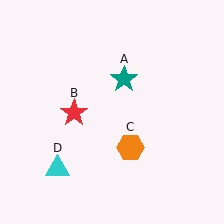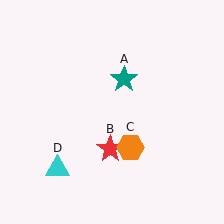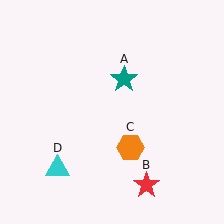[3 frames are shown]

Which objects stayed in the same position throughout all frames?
Teal star (object A) and orange hexagon (object C) and cyan triangle (object D) remained stationary.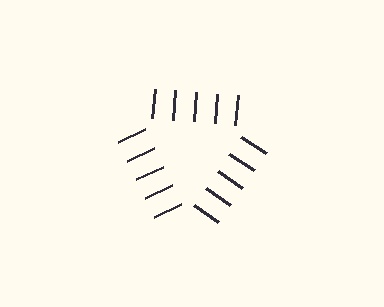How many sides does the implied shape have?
3 sides — the line-ends trace a triangle.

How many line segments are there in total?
15 — 5 along each of the 3 edges.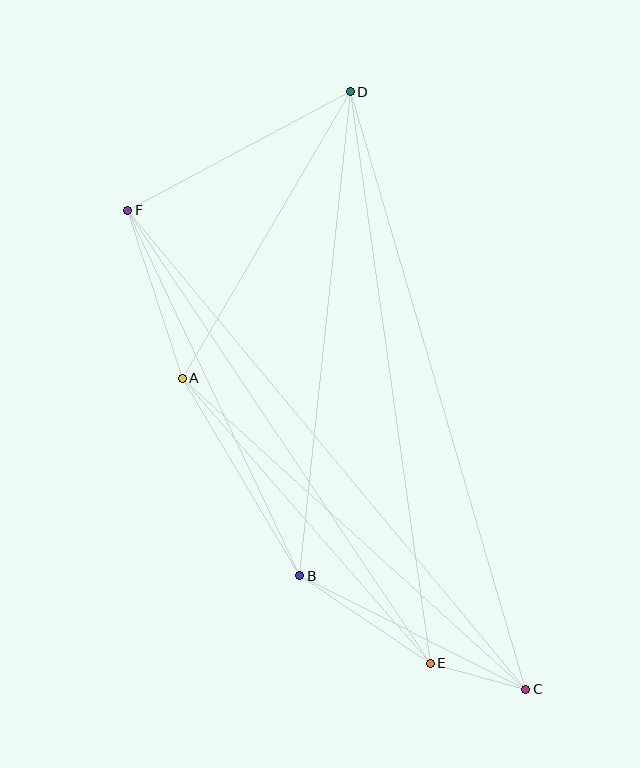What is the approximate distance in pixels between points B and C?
The distance between B and C is approximately 253 pixels.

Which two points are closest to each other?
Points C and E are closest to each other.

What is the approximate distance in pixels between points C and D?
The distance between C and D is approximately 623 pixels.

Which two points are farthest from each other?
Points C and F are farthest from each other.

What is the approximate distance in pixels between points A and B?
The distance between A and B is approximately 230 pixels.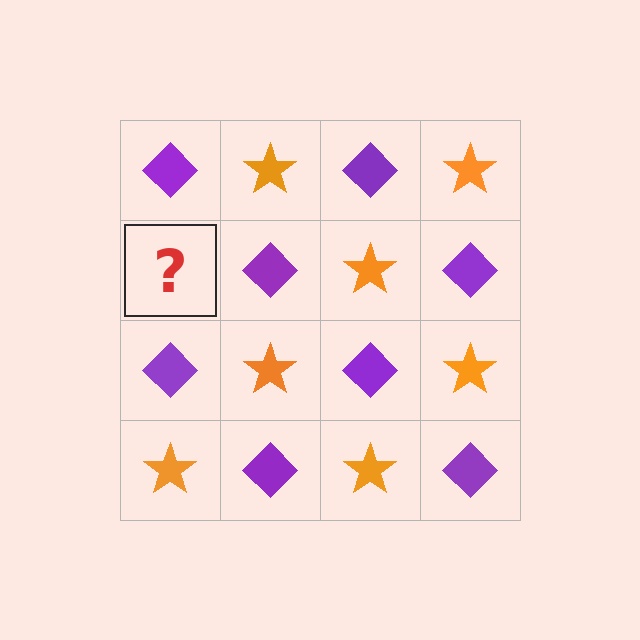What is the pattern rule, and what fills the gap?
The rule is that it alternates purple diamond and orange star in a checkerboard pattern. The gap should be filled with an orange star.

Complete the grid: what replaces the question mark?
The question mark should be replaced with an orange star.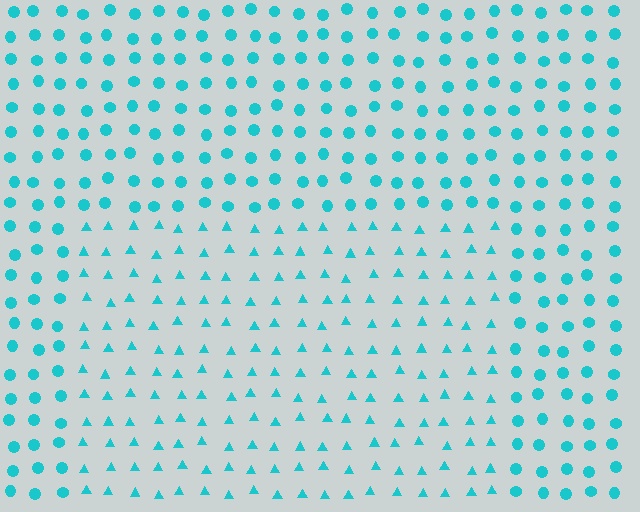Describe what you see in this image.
The image is filled with small cyan elements arranged in a uniform grid. A rectangle-shaped region contains triangles, while the surrounding area contains circles. The boundary is defined purely by the change in element shape.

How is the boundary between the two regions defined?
The boundary is defined by a change in element shape: triangles inside vs. circles outside. All elements share the same color and spacing.